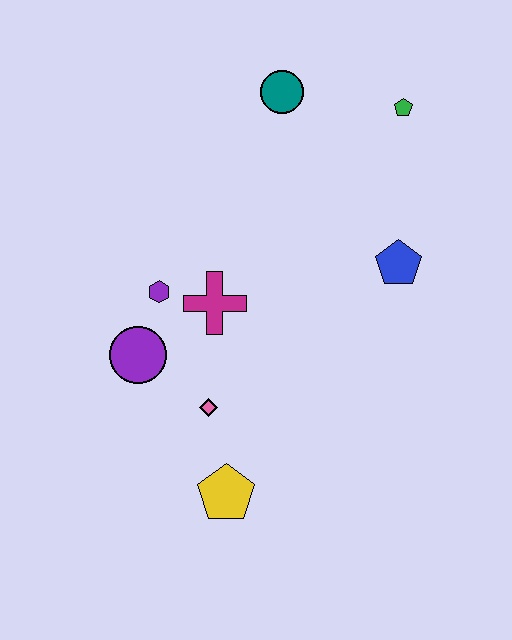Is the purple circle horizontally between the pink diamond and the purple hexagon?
No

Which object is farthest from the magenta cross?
The green pentagon is farthest from the magenta cross.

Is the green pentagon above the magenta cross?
Yes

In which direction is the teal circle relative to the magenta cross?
The teal circle is above the magenta cross.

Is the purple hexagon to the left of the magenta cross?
Yes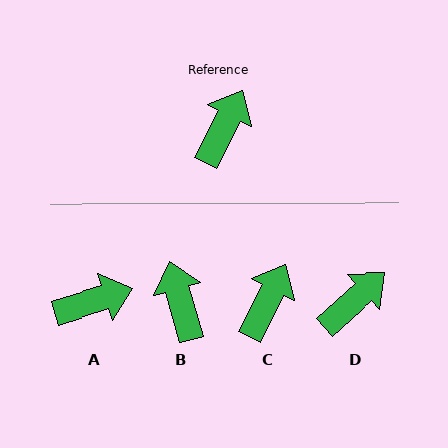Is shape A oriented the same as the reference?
No, it is off by about 46 degrees.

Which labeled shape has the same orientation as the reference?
C.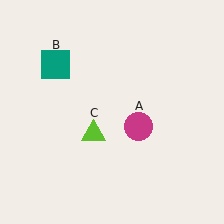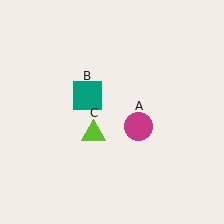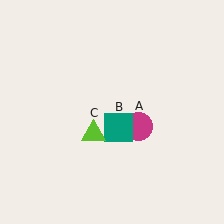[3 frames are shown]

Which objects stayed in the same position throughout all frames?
Magenta circle (object A) and lime triangle (object C) remained stationary.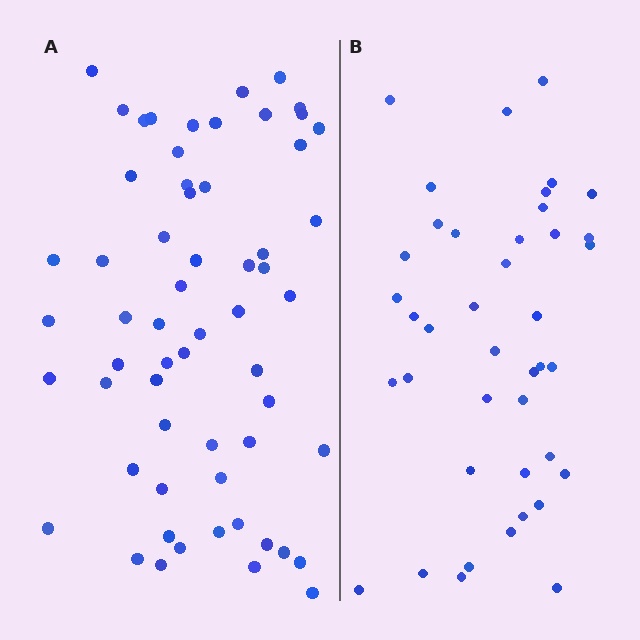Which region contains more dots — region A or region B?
Region A (the left region) has more dots.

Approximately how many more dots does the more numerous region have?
Region A has approximately 20 more dots than region B.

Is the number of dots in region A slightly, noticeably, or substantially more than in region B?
Region A has substantially more. The ratio is roughly 1.5 to 1.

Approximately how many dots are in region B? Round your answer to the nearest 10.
About 40 dots. (The exact count is 41, which rounds to 40.)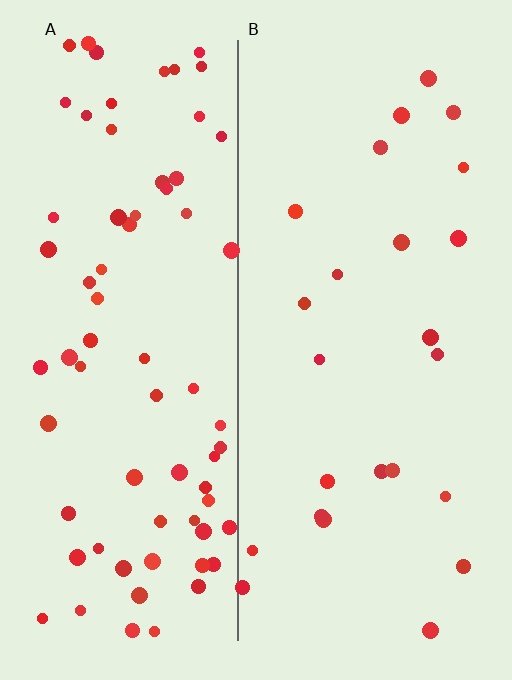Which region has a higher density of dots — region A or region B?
A (the left).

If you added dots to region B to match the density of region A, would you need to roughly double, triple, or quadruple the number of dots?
Approximately triple.